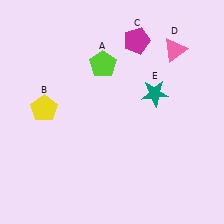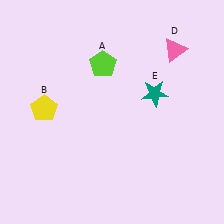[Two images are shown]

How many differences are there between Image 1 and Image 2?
There is 1 difference between the two images.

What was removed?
The magenta pentagon (C) was removed in Image 2.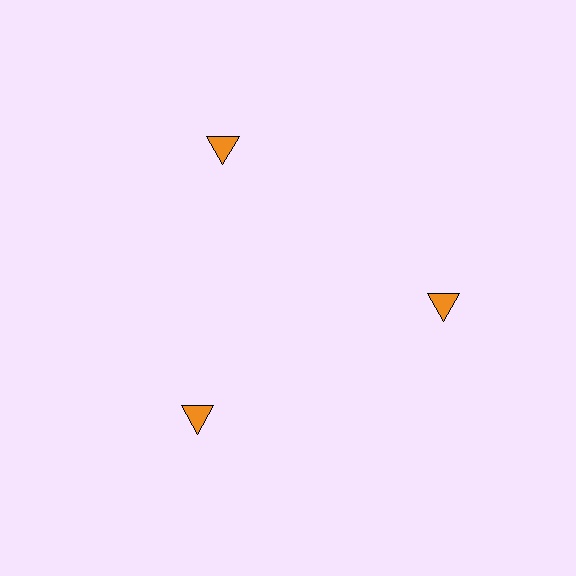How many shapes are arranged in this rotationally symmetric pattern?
There are 3 shapes, arranged in 3 groups of 1.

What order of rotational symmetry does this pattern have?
This pattern has 3-fold rotational symmetry.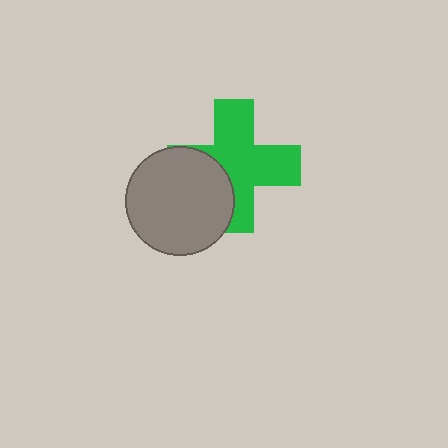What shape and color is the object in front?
The object in front is a gray circle.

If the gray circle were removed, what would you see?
You would see the complete green cross.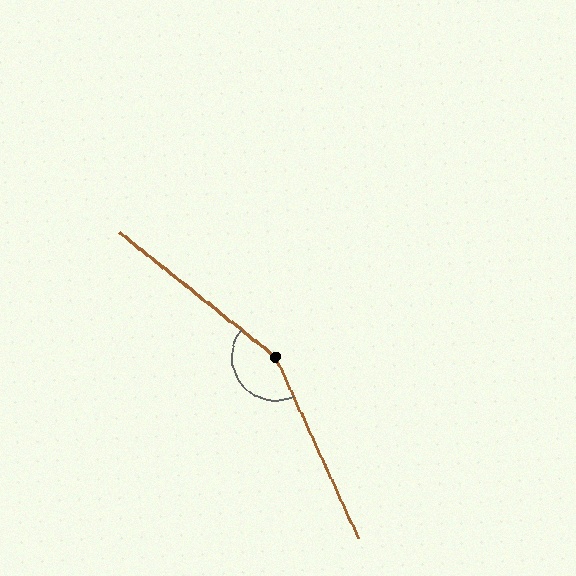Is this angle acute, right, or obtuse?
It is obtuse.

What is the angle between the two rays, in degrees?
Approximately 153 degrees.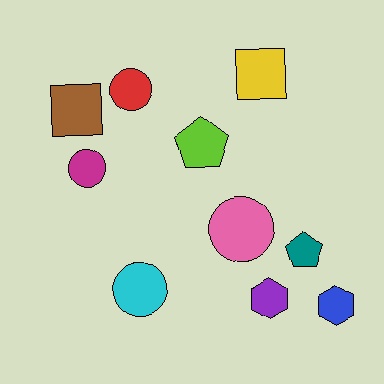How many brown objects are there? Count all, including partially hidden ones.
There is 1 brown object.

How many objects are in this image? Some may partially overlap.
There are 10 objects.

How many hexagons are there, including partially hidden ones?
There are 2 hexagons.